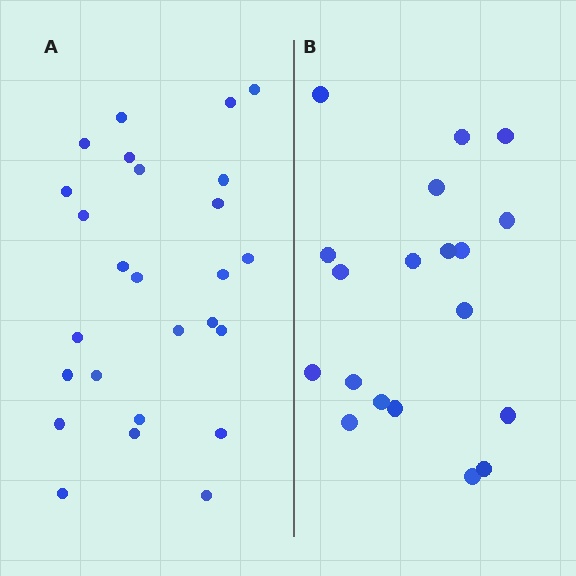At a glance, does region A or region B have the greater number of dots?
Region A (the left region) has more dots.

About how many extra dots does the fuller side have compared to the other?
Region A has roughly 8 or so more dots than region B.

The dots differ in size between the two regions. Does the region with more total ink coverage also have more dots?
No. Region B has more total ink coverage because its dots are larger, but region A actually contains more individual dots. Total area can be misleading — the number of items is what matters here.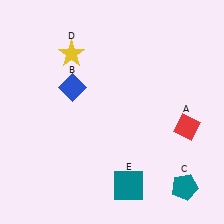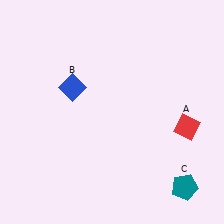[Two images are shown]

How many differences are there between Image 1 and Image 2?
There are 2 differences between the two images.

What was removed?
The yellow star (D), the teal square (E) were removed in Image 2.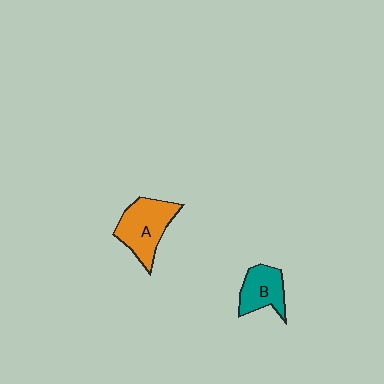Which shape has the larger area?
Shape A (orange).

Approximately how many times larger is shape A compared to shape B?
Approximately 1.4 times.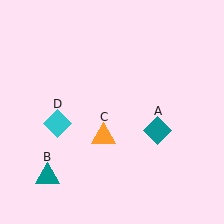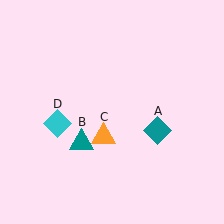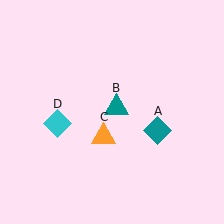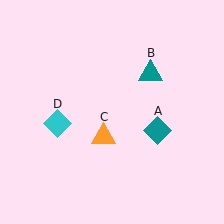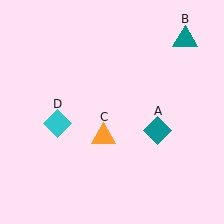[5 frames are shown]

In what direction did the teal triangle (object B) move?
The teal triangle (object B) moved up and to the right.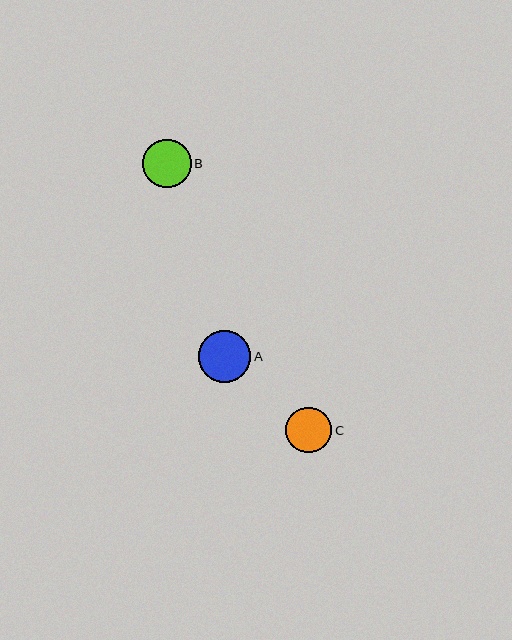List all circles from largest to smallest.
From largest to smallest: A, B, C.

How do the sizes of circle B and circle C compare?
Circle B and circle C are approximately the same size.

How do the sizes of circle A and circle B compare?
Circle A and circle B are approximately the same size.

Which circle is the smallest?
Circle C is the smallest with a size of approximately 46 pixels.